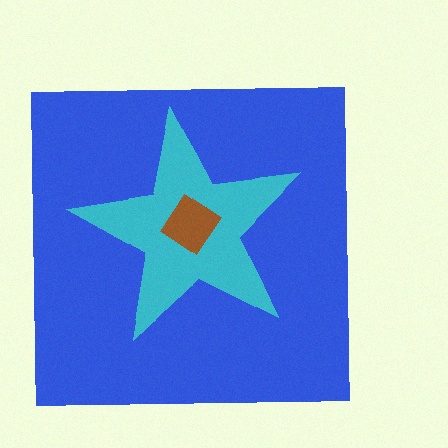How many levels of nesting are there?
3.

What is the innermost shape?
The brown diamond.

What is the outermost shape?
The blue square.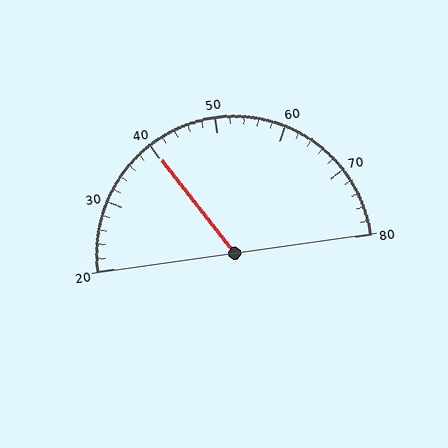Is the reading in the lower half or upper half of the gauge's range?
The reading is in the lower half of the range (20 to 80).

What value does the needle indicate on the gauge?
The needle indicates approximately 40.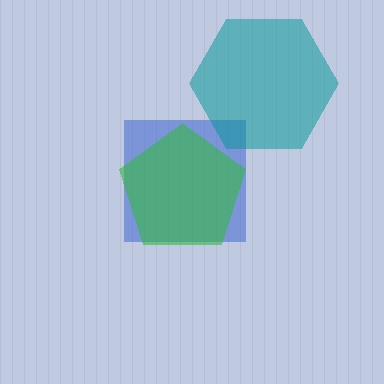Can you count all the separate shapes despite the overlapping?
Yes, there are 3 separate shapes.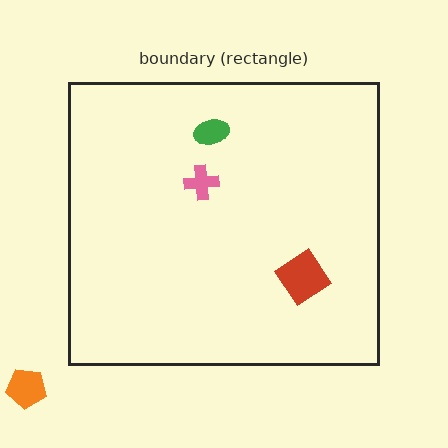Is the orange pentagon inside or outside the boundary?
Outside.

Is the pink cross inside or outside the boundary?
Inside.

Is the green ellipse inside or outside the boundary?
Inside.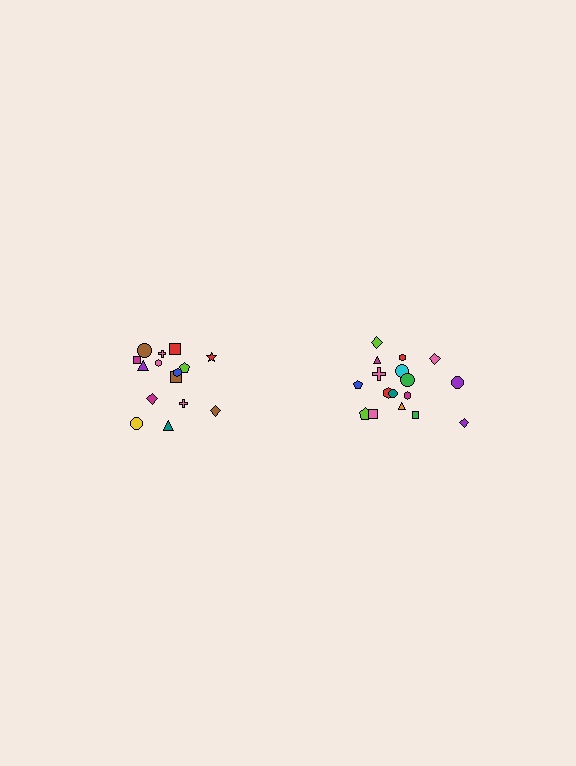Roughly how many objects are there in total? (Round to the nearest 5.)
Roughly 35 objects in total.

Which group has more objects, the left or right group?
The right group.